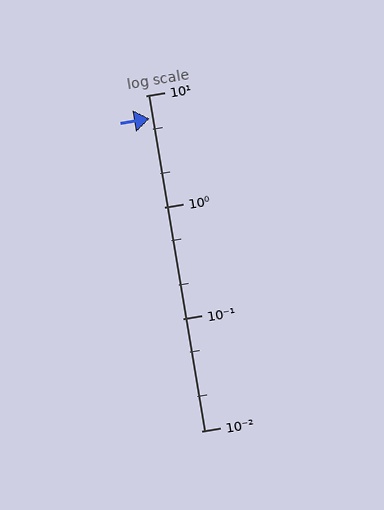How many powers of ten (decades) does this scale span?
The scale spans 3 decades, from 0.01 to 10.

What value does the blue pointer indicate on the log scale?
The pointer indicates approximately 6.2.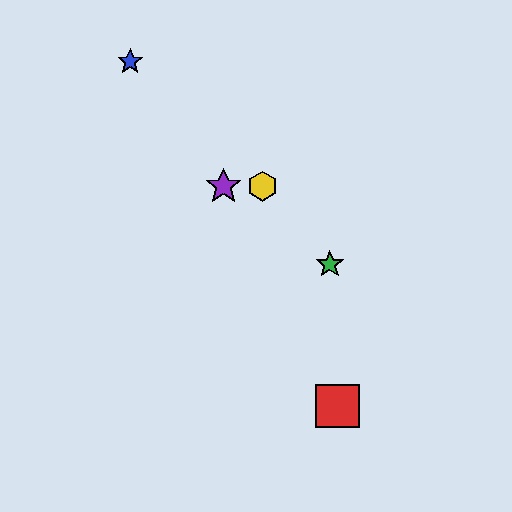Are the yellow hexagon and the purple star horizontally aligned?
Yes, both are at y≈186.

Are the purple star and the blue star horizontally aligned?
No, the purple star is at y≈186 and the blue star is at y≈62.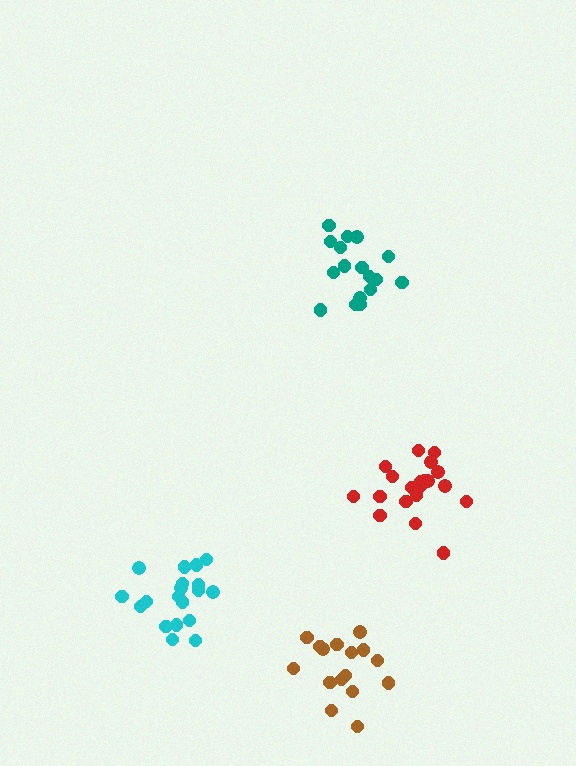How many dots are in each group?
Group 1: 19 dots, Group 2: 16 dots, Group 3: 20 dots, Group 4: 17 dots (72 total).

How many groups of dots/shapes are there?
There are 4 groups.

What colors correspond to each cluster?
The clusters are colored: cyan, brown, red, teal.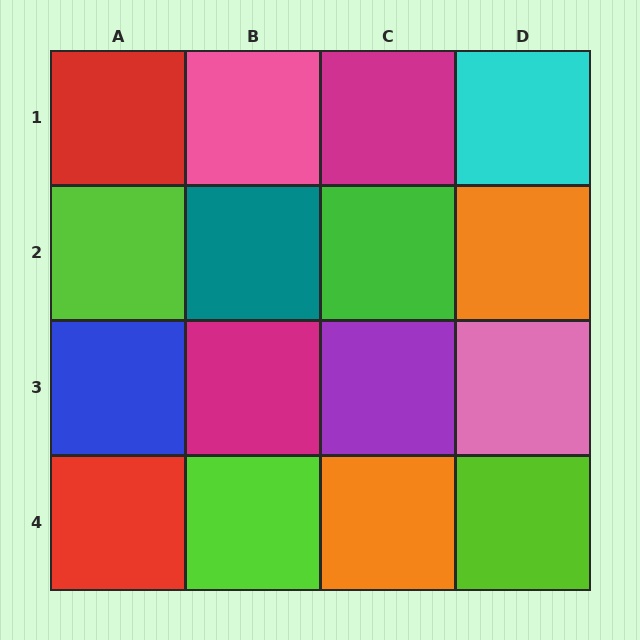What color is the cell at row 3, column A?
Blue.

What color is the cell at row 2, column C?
Green.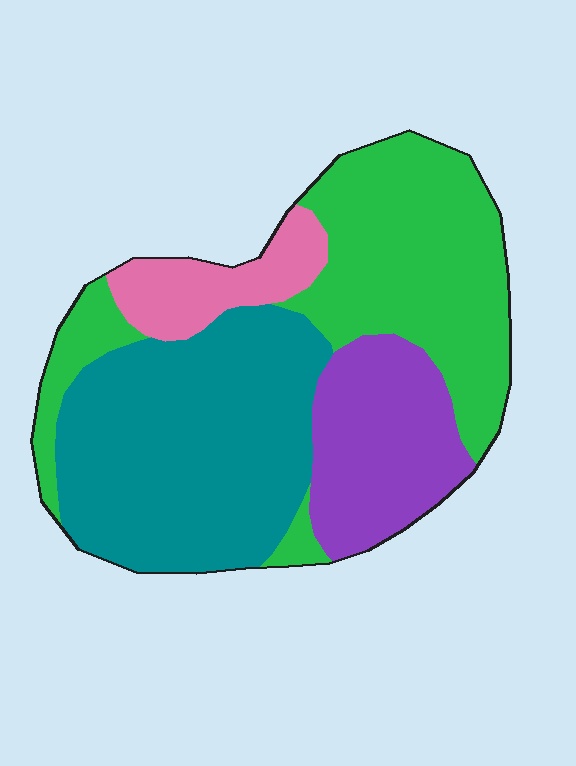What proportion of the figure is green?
Green covers 35% of the figure.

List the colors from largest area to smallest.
From largest to smallest: teal, green, purple, pink.